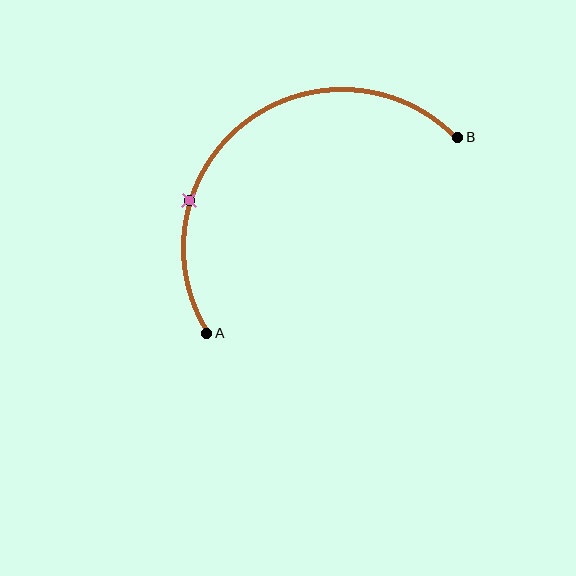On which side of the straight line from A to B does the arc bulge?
The arc bulges above and to the left of the straight line connecting A and B.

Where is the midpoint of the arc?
The arc midpoint is the point on the curve farthest from the straight line joining A and B. It sits above and to the left of that line.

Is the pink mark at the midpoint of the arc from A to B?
No. The pink mark lies on the arc but is closer to endpoint A. The arc midpoint would be at the point on the curve equidistant along the arc from both A and B.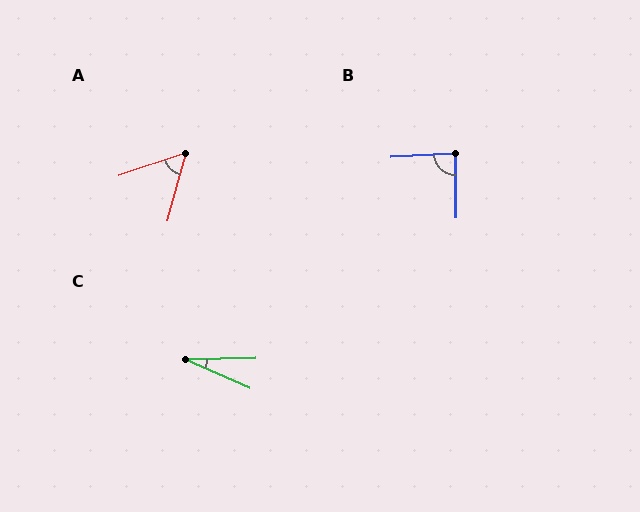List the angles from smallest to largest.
C (25°), A (56°), B (87°).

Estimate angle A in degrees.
Approximately 56 degrees.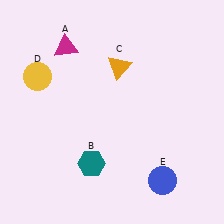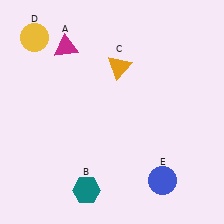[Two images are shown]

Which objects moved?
The objects that moved are: the teal hexagon (B), the yellow circle (D).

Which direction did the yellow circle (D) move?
The yellow circle (D) moved up.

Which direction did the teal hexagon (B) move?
The teal hexagon (B) moved down.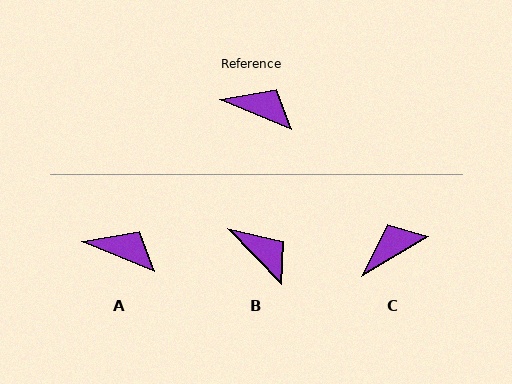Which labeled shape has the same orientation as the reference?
A.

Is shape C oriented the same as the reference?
No, it is off by about 53 degrees.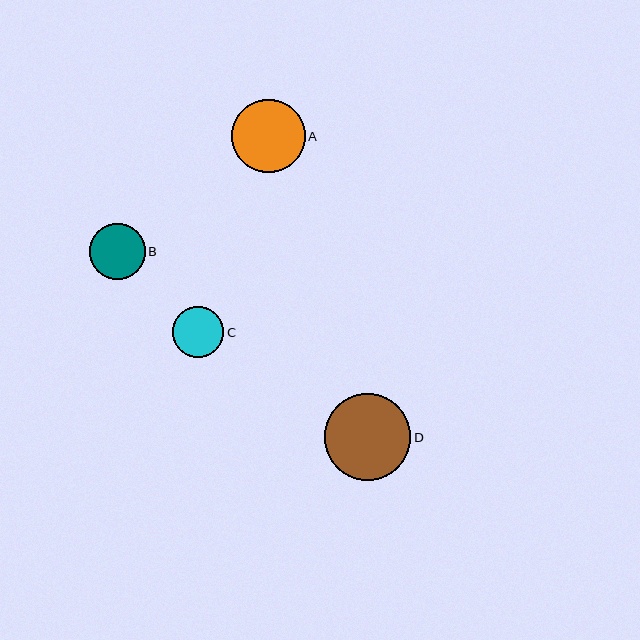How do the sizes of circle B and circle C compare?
Circle B and circle C are approximately the same size.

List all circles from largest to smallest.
From largest to smallest: D, A, B, C.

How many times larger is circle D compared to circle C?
Circle D is approximately 1.7 times the size of circle C.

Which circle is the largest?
Circle D is the largest with a size of approximately 86 pixels.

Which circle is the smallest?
Circle C is the smallest with a size of approximately 51 pixels.